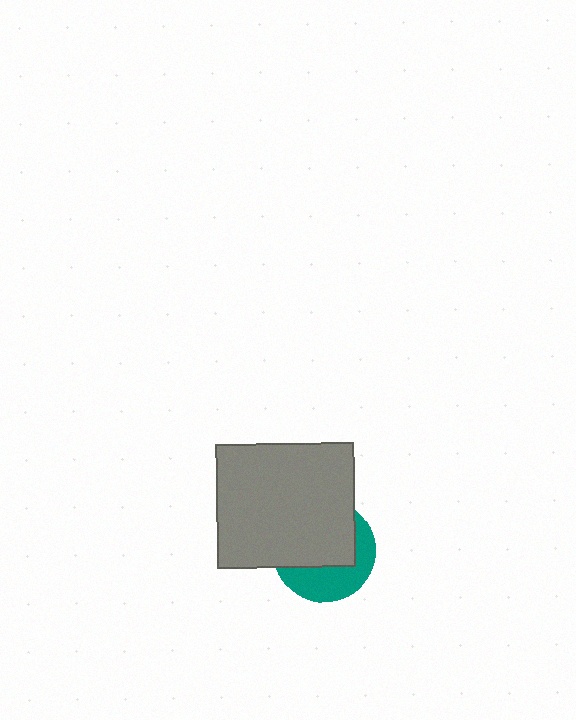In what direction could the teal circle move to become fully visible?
The teal circle could move toward the lower-right. That would shift it out from behind the gray rectangle entirely.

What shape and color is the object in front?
The object in front is a gray rectangle.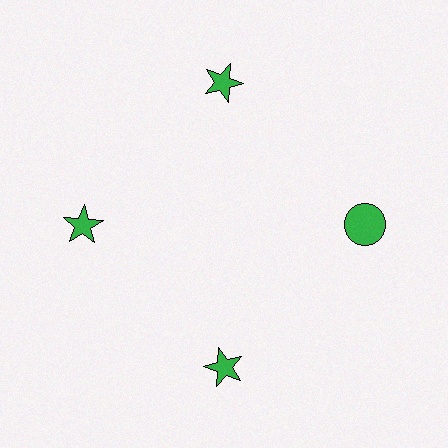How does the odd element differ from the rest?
It has a different shape: circle instead of star.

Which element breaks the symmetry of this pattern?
The green circle at roughly the 3 o'clock position breaks the symmetry. All other shapes are green stars.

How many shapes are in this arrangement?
There are 4 shapes arranged in a ring pattern.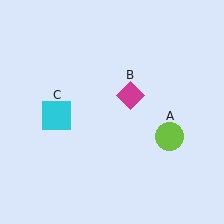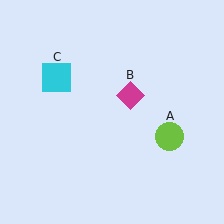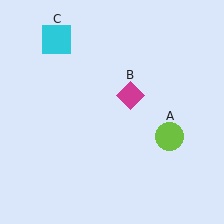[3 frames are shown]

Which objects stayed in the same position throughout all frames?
Lime circle (object A) and magenta diamond (object B) remained stationary.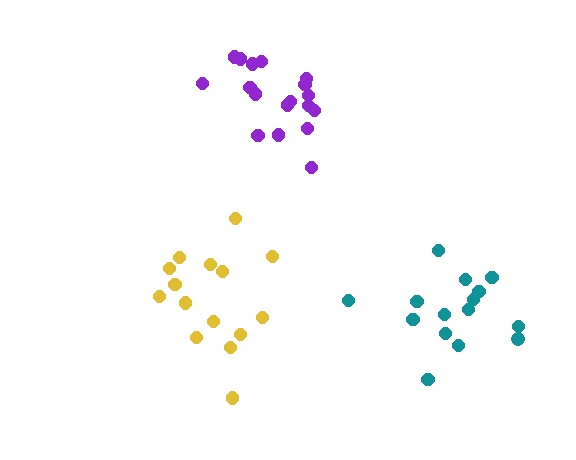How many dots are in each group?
Group 1: 15 dots, Group 2: 15 dots, Group 3: 19 dots (49 total).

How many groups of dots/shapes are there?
There are 3 groups.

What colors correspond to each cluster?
The clusters are colored: yellow, teal, purple.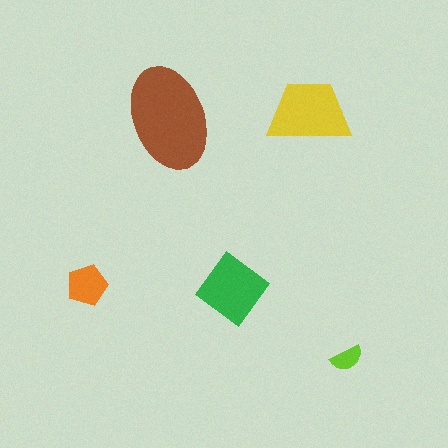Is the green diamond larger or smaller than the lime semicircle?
Larger.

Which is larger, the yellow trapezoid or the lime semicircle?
The yellow trapezoid.